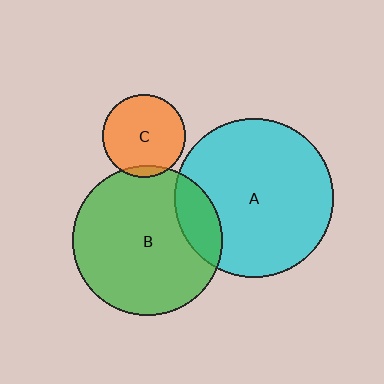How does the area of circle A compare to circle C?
Approximately 3.7 times.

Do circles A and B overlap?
Yes.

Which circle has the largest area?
Circle A (cyan).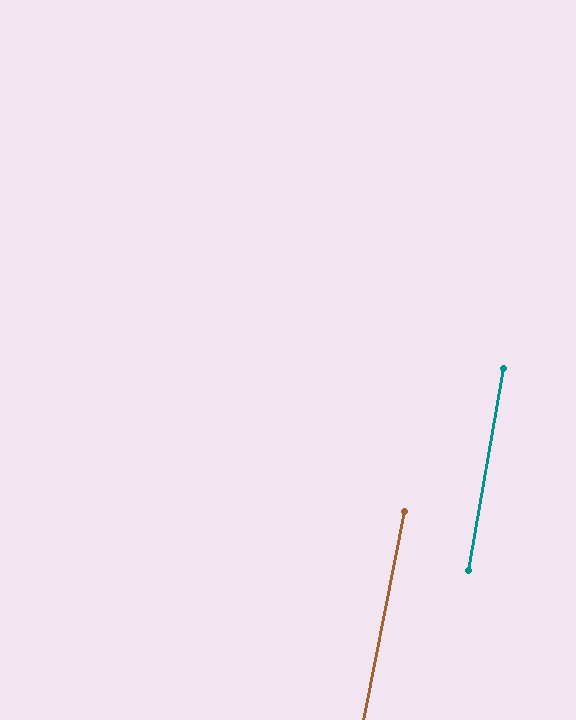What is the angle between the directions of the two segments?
Approximately 1 degree.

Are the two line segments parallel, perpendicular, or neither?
Parallel — their directions differ by only 1.3°.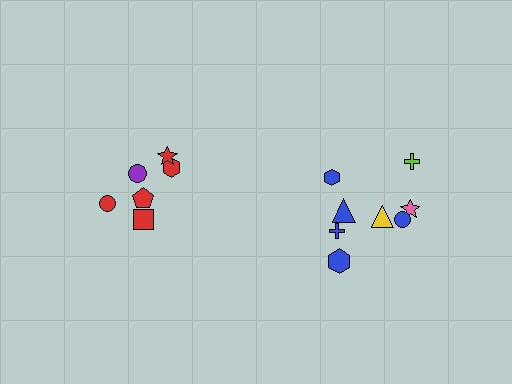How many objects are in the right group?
There are 8 objects.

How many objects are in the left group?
There are 6 objects.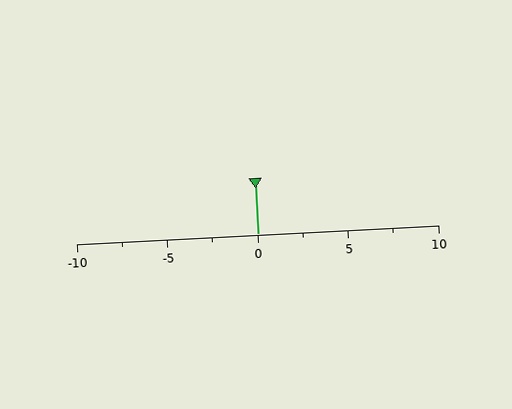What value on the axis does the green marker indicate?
The marker indicates approximately 0.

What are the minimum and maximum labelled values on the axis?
The axis runs from -10 to 10.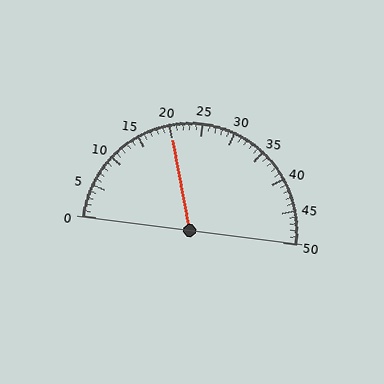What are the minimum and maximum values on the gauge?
The gauge ranges from 0 to 50.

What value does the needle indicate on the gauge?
The needle indicates approximately 20.